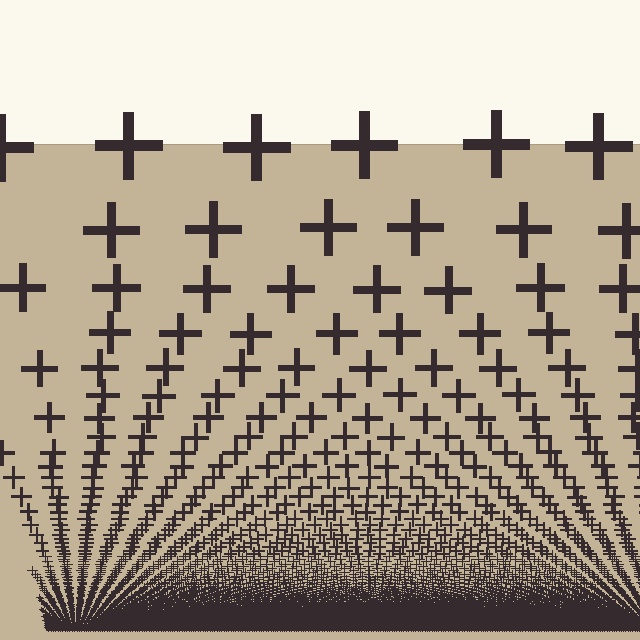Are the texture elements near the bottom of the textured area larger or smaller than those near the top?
Smaller. The gradient is inverted — elements near the bottom are smaller and denser.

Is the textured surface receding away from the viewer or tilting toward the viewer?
The surface appears to tilt toward the viewer. Texture elements get larger and sparser toward the top.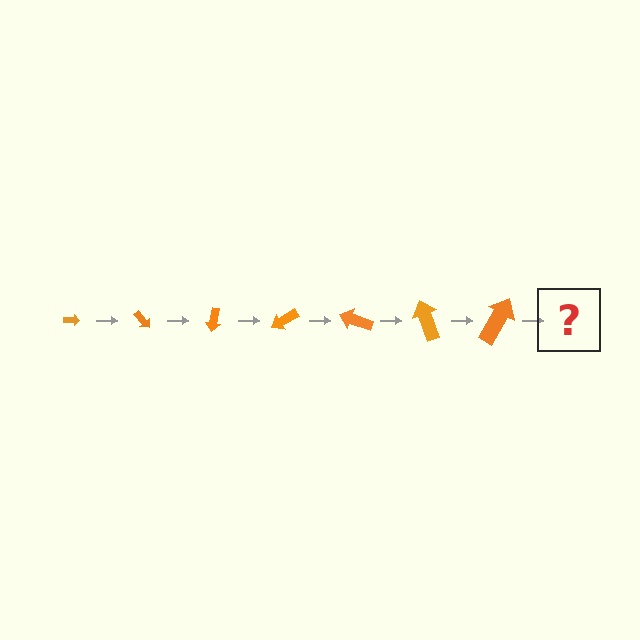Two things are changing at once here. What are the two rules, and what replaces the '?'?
The two rules are that the arrow grows larger each step and it rotates 50 degrees each step. The '?' should be an arrow, larger than the previous one and rotated 350 degrees from the start.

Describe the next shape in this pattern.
It should be an arrow, larger than the previous one and rotated 350 degrees from the start.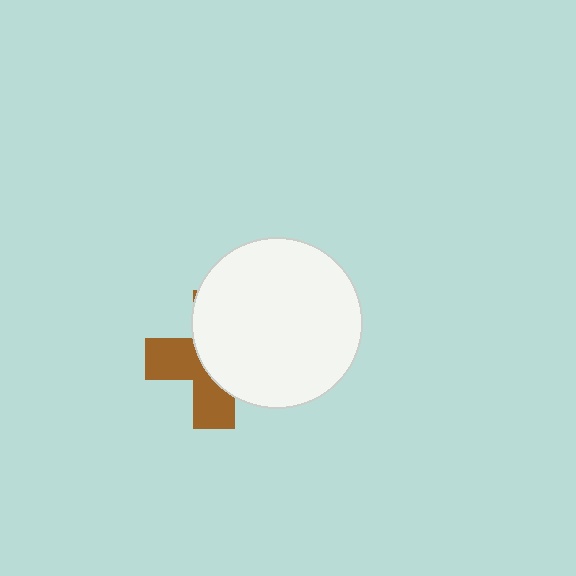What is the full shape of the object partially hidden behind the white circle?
The partially hidden object is a brown cross.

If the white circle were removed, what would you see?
You would see the complete brown cross.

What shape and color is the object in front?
The object in front is a white circle.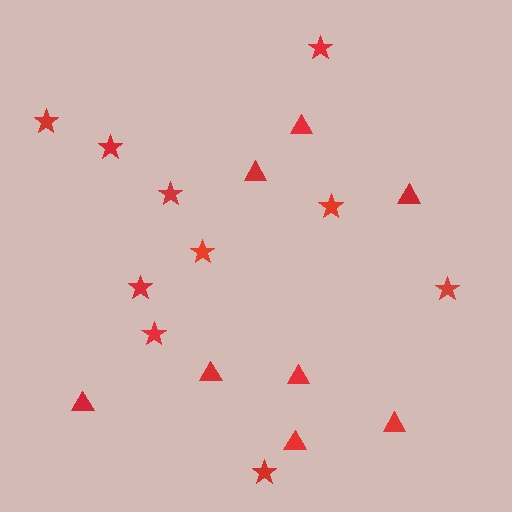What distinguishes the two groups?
There are 2 groups: one group of triangles (8) and one group of stars (10).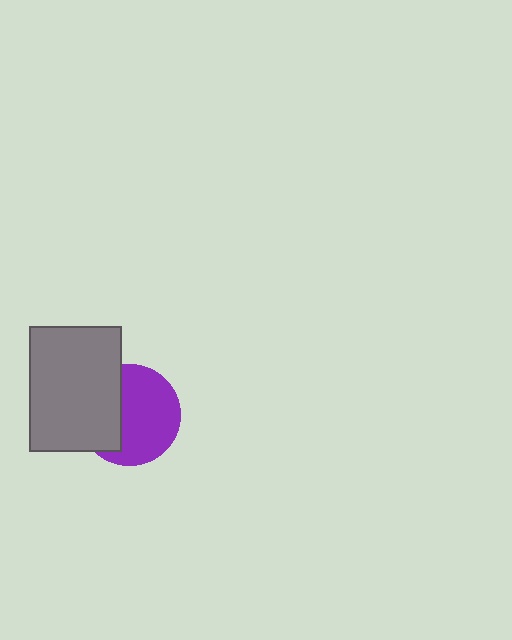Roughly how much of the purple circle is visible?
About half of it is visible (roughly 63%).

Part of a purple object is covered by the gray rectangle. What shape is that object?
It is a circle.